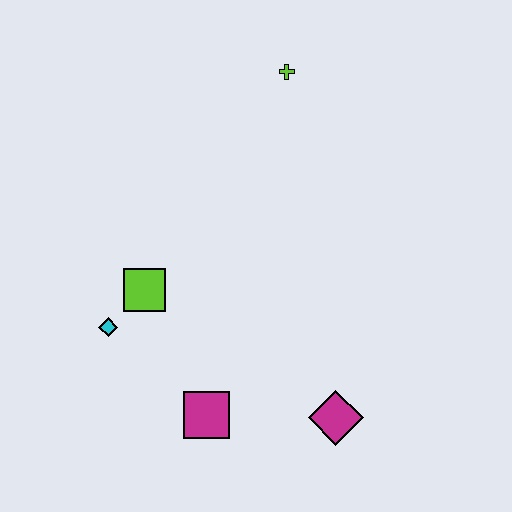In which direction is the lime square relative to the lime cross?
The lime square is below the lime cross.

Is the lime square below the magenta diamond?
No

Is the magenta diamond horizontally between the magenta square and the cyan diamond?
No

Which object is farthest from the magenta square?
The lime cross is farthest from the magenta square.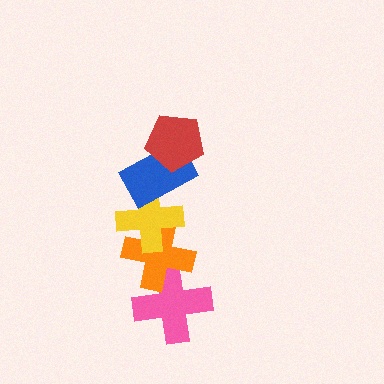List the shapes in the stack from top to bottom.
From top to bottom: the red pentagon, the blue rectangle, the yellow cross, the orange cross, the pink cross.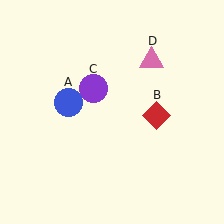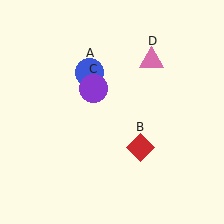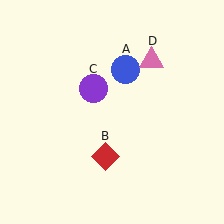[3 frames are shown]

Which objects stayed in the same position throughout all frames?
Purple circle (object C) and pink triangle (object D) remained stationary.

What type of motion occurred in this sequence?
The blue circle (object A), red diamond (object B) rotated clockwise around the center of the scene.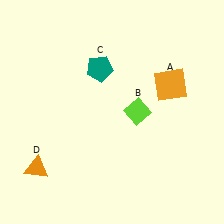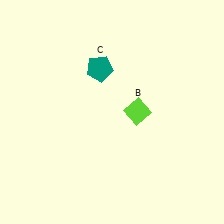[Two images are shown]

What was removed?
The orange square (A), the orange triangle (D) were removed in Image 2.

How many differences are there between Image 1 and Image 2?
There are 2 differences between the two images.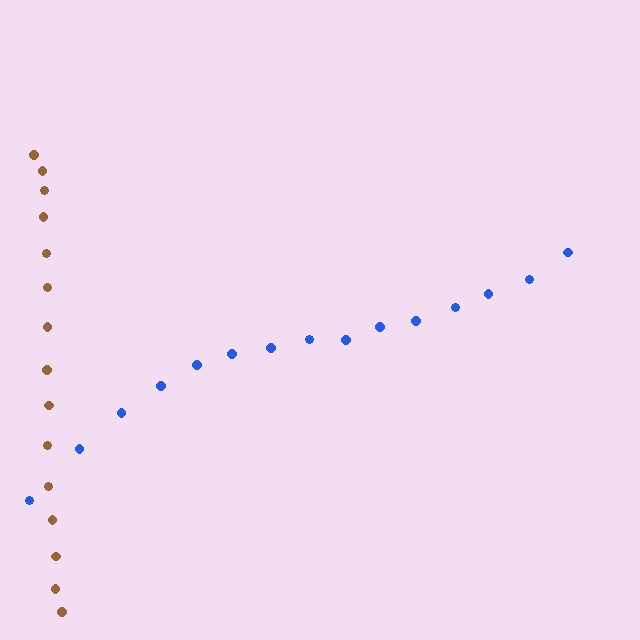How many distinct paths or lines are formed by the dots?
There are 2 distinct paths.